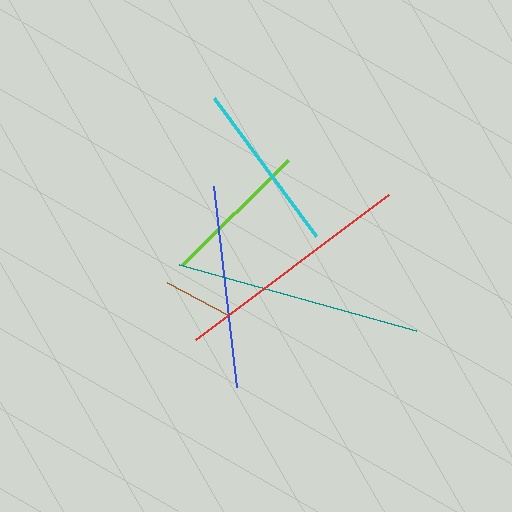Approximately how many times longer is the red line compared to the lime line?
The red line is approximately 1.6 times the length of the lime line.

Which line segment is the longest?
The teal line is the longest at approximately 246 pixels.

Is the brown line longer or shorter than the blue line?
The blue line is longer than the brown line.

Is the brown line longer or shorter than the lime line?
The lime line is longer than the brown line.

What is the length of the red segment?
The red segment is approximately 241 pixels long.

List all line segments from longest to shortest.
From longest to shortest: teal, red, blue, cyan, lime, brown.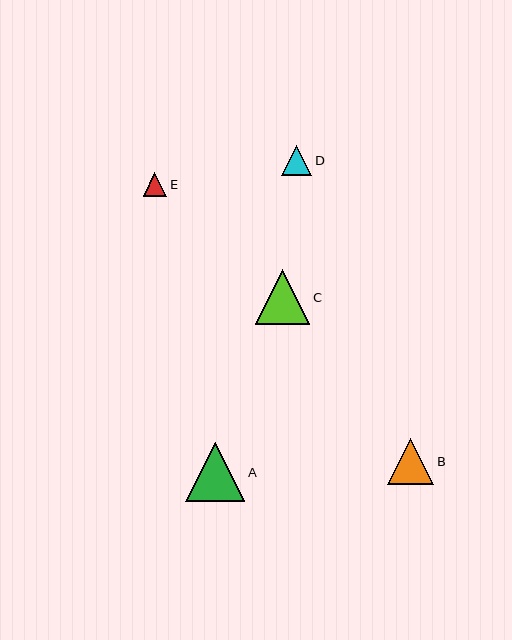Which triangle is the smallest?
Triangle E is the smallest with a size of approximately 24 pixels.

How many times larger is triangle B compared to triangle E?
Triangle B is approximately 2.0 times the size of triangle E.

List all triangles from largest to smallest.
From largest to smallest: A, C, B, D, E.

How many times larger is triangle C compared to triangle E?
Triangle C is approximately 2.3 times the size of triangle E.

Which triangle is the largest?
Triangle A is the largest with a size of approximately 59 pixels.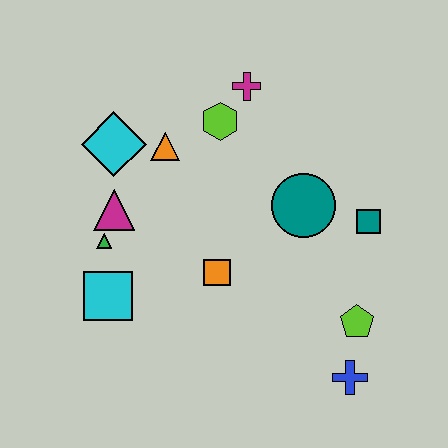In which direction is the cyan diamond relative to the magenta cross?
The cyan diamond is to the left of the magenta cross.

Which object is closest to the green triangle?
The magenta triangle is closest to the green triangle.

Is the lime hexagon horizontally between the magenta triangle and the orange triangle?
No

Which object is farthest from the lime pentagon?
The cyan diamond is farthest from the lime pentagon.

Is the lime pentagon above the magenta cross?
No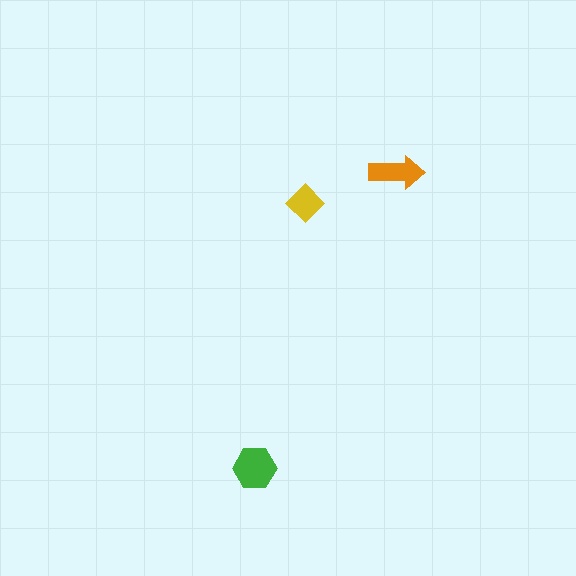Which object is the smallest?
The yellow diamond.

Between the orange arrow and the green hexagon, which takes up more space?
The green hexagon.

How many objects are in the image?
There are 3 objects in the image.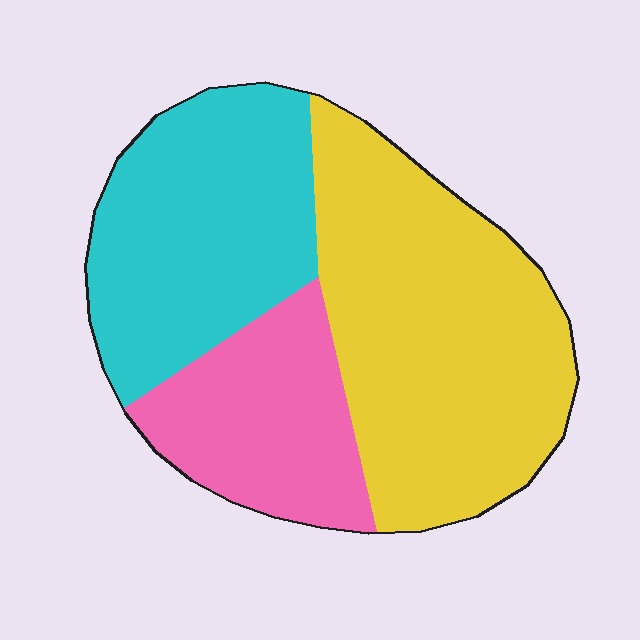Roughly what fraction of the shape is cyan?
Cyan covers about 30% of the shape.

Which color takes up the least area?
Pink, at roughly 20%.